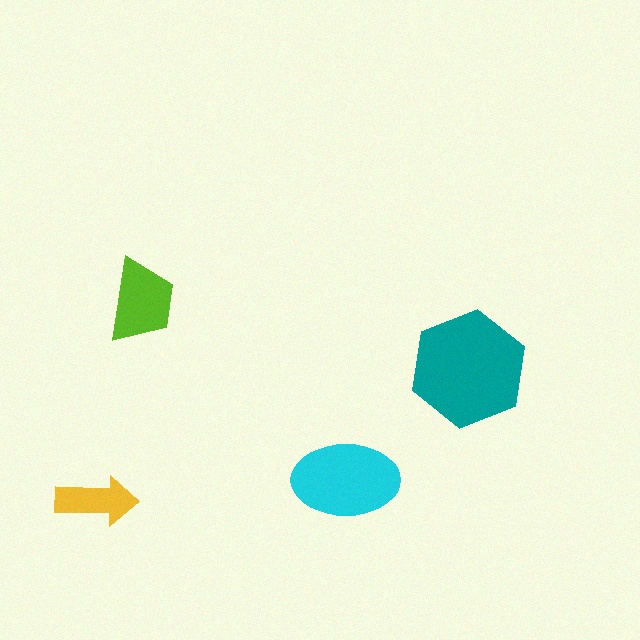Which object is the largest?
The teal hexagon.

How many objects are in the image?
There are 4 objects in the image.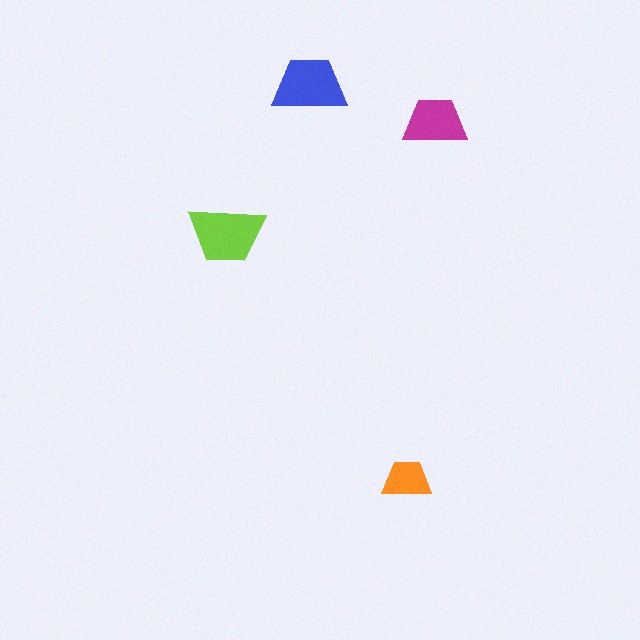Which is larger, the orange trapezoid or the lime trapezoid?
The lime one.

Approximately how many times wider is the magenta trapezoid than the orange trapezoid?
About 1.5 times wider.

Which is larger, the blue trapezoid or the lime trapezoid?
The lime one.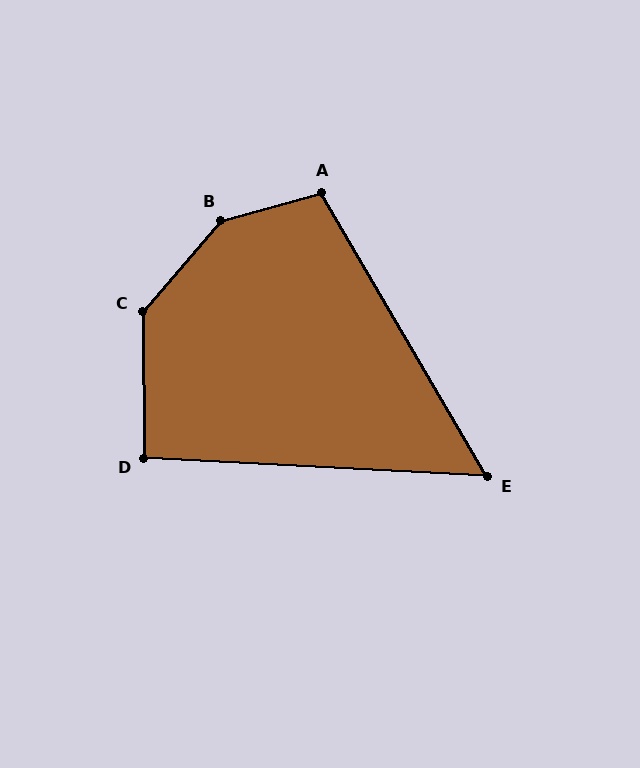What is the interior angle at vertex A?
Approximately 105 degrees (obtuse).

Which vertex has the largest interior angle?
B, at approximately 146 degrees.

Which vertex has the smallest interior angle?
E, at approximately 57 degrees.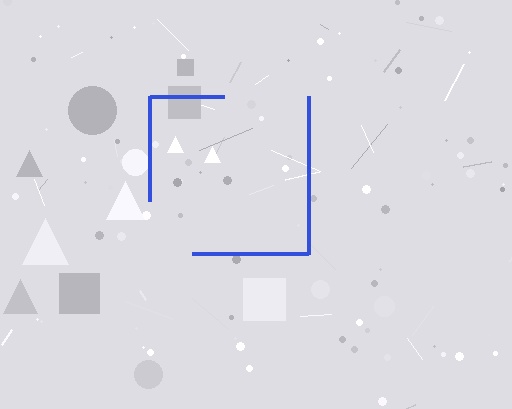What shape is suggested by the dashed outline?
The dashed outline suggests a square.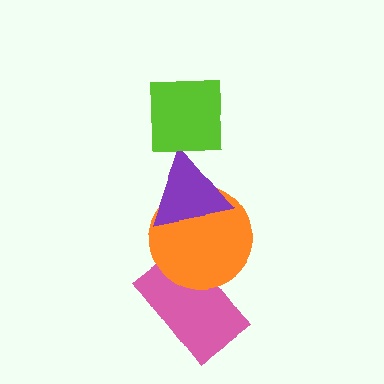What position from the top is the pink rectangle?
The pink rectangle is 4th from the top.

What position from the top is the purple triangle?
The purple triangle is 2nd from the top.